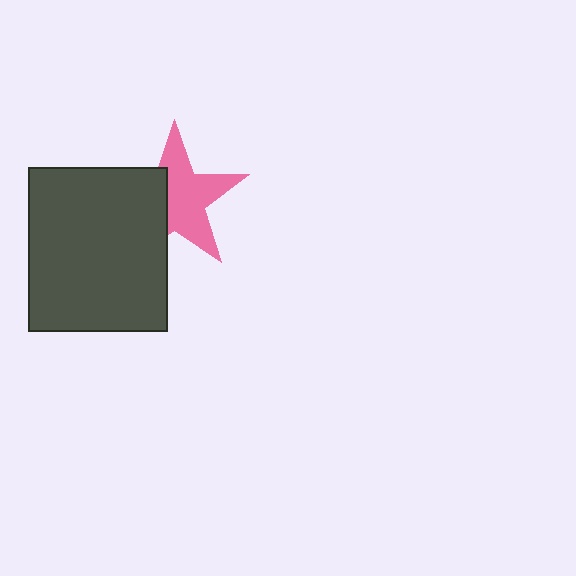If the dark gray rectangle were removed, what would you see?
You would see the complete pink star.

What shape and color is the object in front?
The object in front is a dark gray rectangle.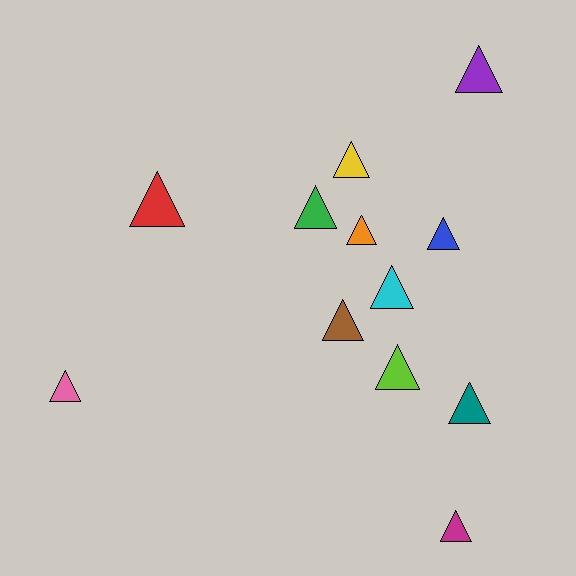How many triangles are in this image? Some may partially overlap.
There are 12 triangles.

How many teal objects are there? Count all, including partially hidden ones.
There is 1 teal object.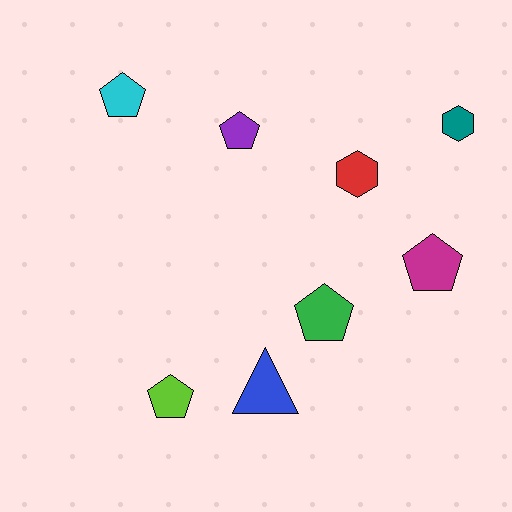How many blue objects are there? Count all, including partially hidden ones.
There is 1 blue object.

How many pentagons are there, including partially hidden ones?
There are 5 pentagons.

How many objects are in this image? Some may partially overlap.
There are 8 objects.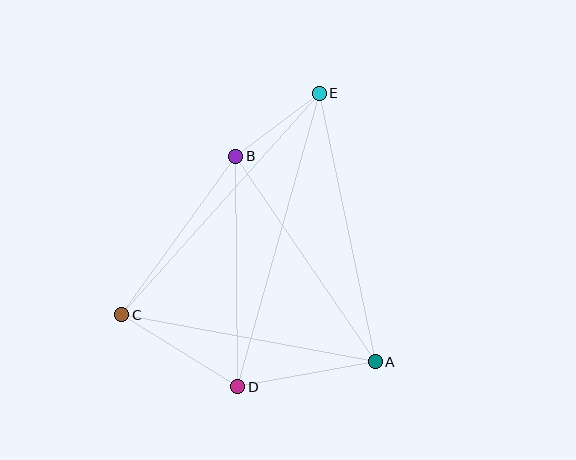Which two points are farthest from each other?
Points D and E are farthest from each other.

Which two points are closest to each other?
Points B and E are closest to each other.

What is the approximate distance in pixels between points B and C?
The distance between B and C is approximately 195 pixels.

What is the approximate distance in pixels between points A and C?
The distance between A and C is approximately 258 pixels.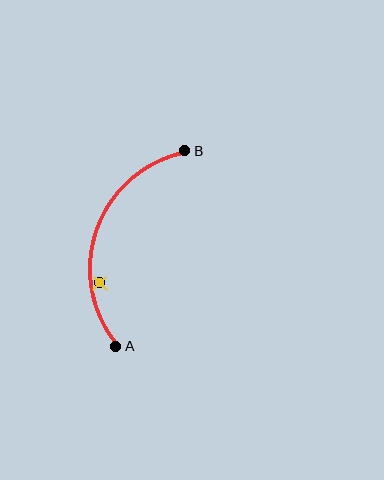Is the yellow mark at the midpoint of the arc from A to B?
No — the yellow mark does not lie on the arc at all. It sits slightly inside the curve.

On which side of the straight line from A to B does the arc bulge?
The arc bulges to the left of the straight line connecting A and B.